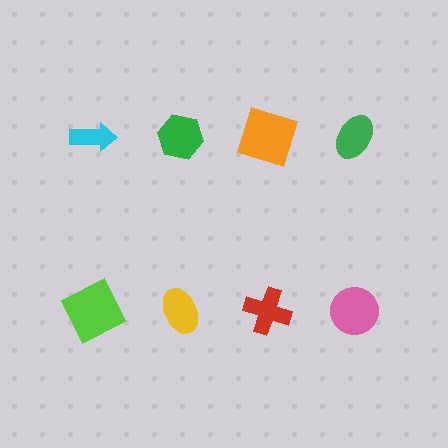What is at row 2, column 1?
A lime square.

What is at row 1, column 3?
An orange square.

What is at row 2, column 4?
A pink circle.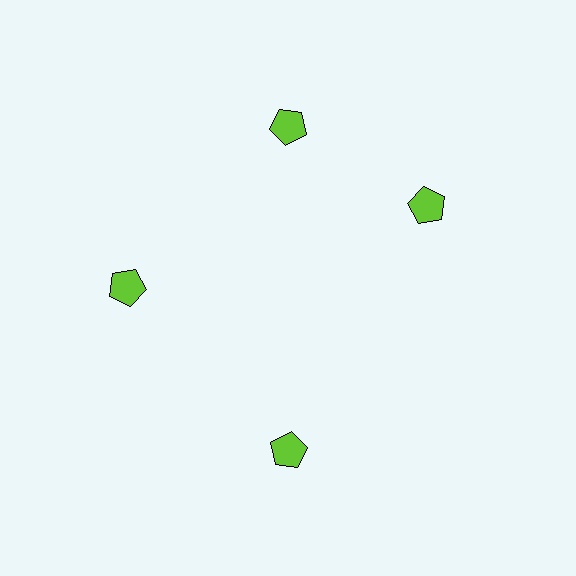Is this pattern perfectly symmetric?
No. The 4 lime pentagons are arranged in a ring, but one element near the 3 o'clock position is rotated out of alignment along the ring, breaking the 4-fold rotational symmetry.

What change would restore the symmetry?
The symmetry would be restored by rotating it back into even spacing with its neighbors so that all 4 pentagons sit at equal angles and equal distance from the center.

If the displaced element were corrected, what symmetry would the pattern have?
It would have 4-fold rotational symmetry — the pattern would map onto itself every 90 degrees.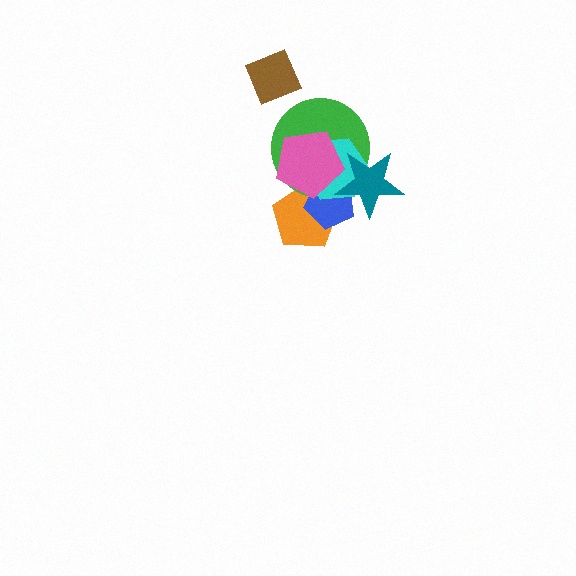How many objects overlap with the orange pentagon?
4 objects overlap with the orange pentagon.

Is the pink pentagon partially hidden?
Yes, it is partially covered by another shape.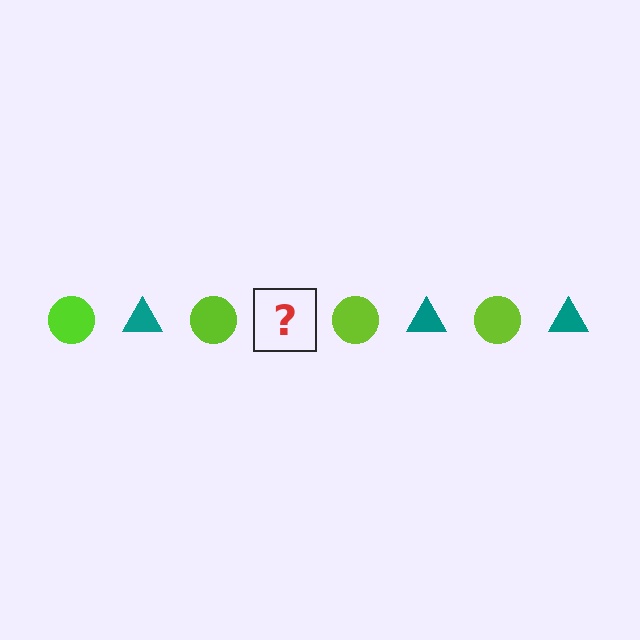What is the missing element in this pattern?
The missing element is a teal triangle.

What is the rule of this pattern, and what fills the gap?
The rule is that the pattern alternates between lime circle and teal triangle. The gap should be filled with a teal triangle.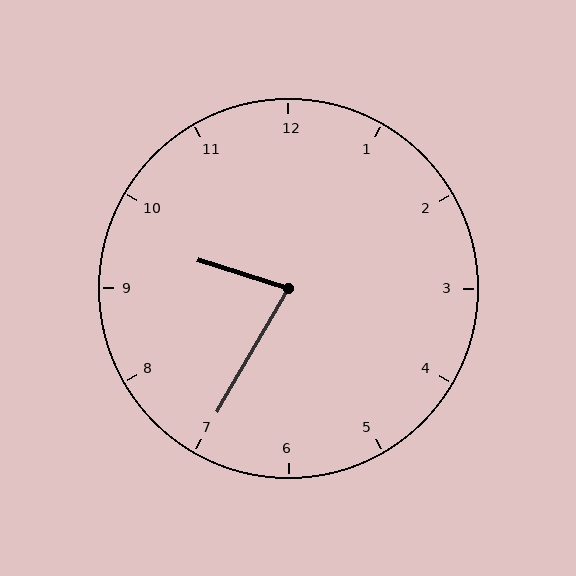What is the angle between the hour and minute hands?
Approximately 78 degrees.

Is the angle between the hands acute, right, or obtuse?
It is acute.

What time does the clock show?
9:35.